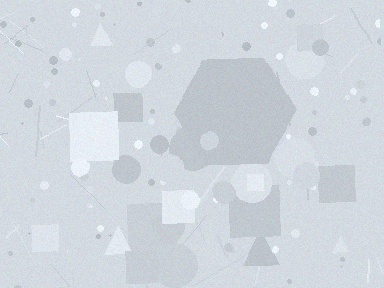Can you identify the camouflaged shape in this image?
The camouflaged shape is a hexagon.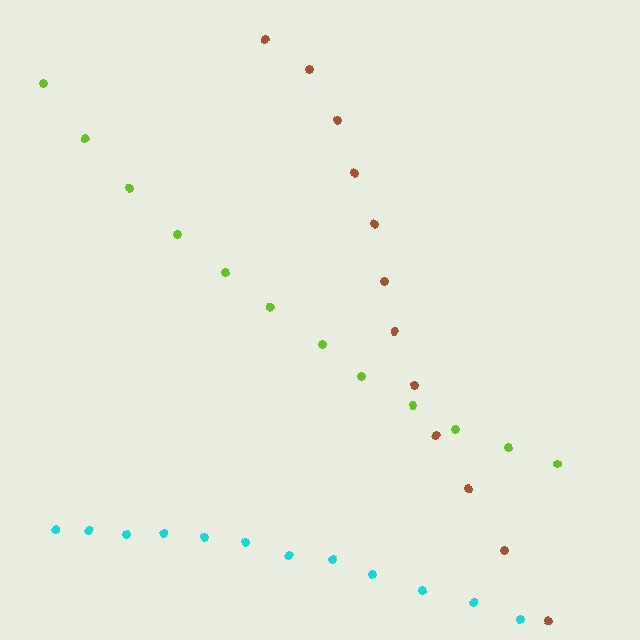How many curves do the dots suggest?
There are 3 distinct paths.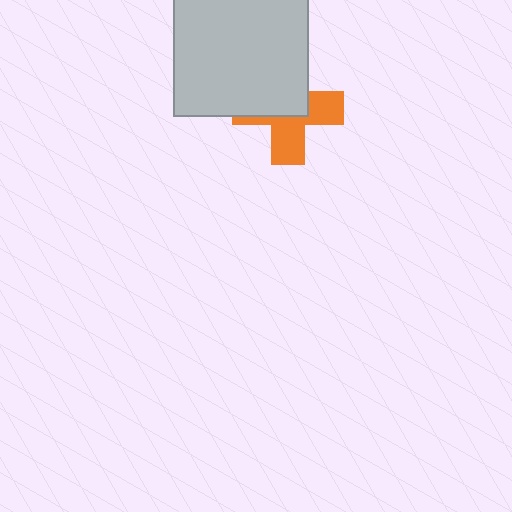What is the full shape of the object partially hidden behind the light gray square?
The partially hidden object is an orange cross.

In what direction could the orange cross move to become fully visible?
The orange cross could move toward the lower-right. That would shift it out from behind the light gray square entirely.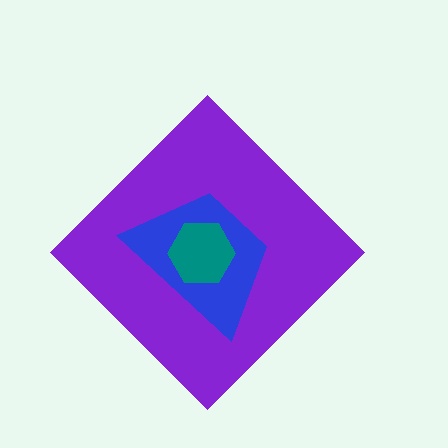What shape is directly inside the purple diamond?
The blue trapezoid.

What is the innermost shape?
The teal hexagon.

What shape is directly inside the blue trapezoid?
The teal hexagon.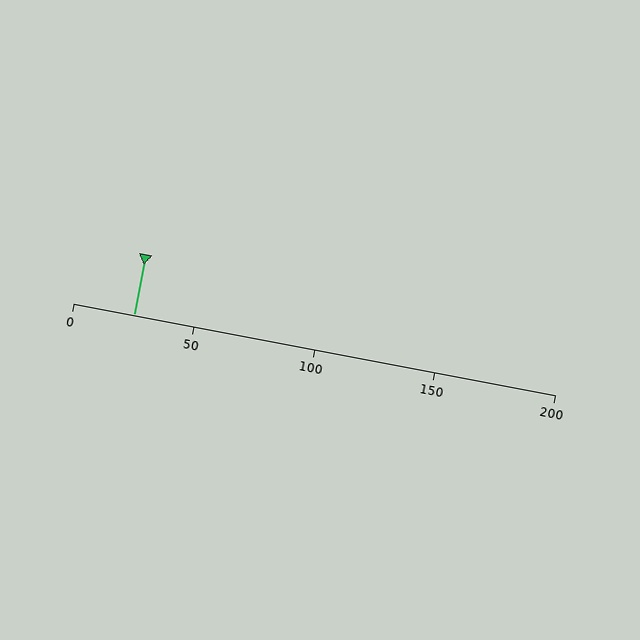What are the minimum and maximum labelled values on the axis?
The axis runs from 0 to 200.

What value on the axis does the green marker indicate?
The marker indicates approximately 25.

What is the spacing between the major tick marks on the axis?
The major ticks are spaced 50 apart.